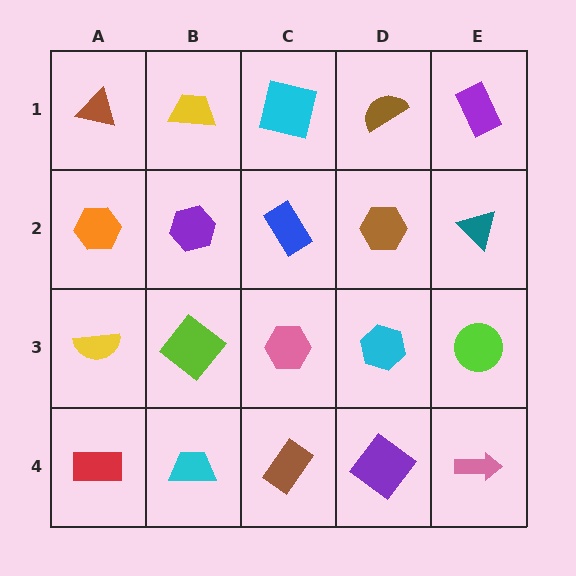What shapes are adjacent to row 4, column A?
A yellow semicircle (row 3, column A), a cyan trapezoid (row 4, column B).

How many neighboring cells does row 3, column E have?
3.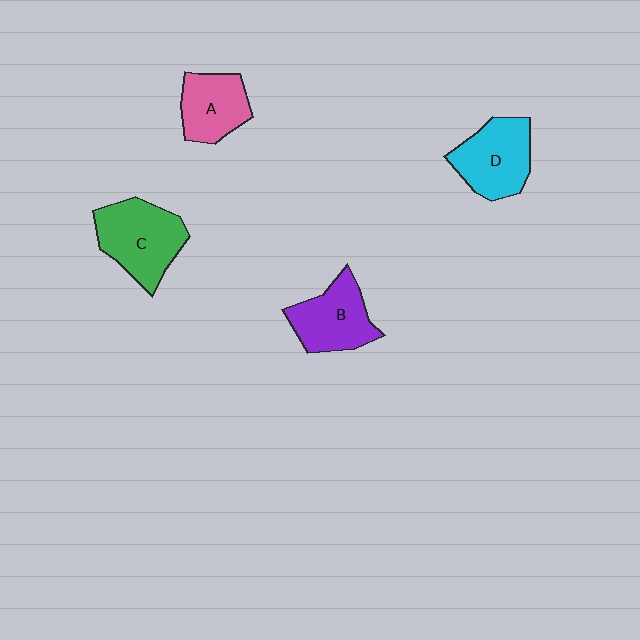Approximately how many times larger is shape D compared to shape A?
Approximately 1.2 times.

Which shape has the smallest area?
Shape A (pink).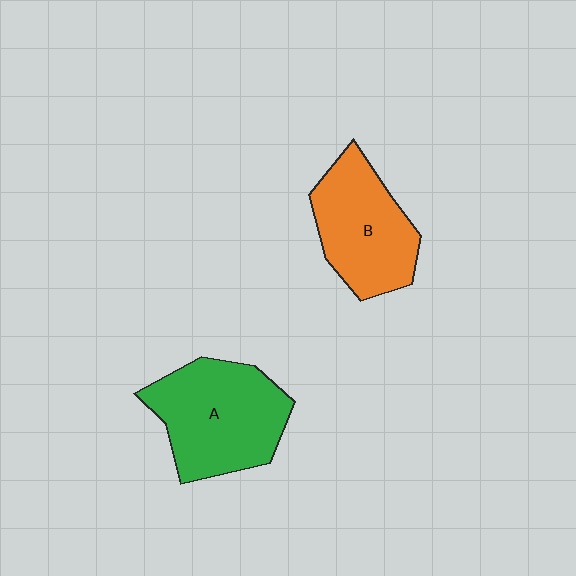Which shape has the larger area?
Shape A (green).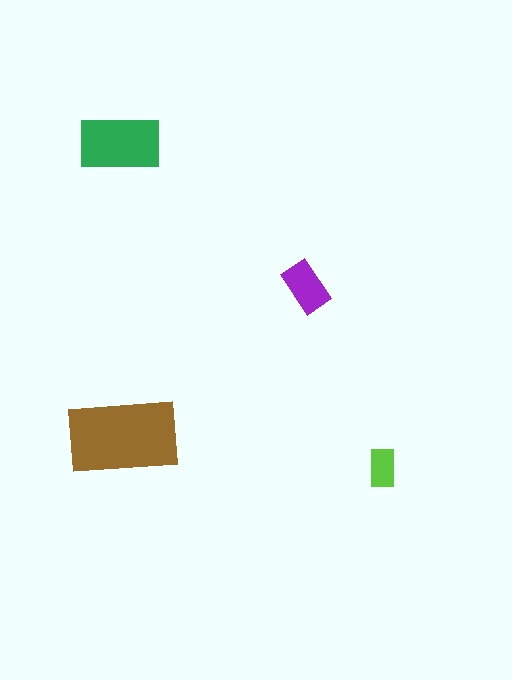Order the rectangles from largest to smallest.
the brown one, the green one, the purple one, the lime one.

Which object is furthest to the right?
The lime rectangle is rightmost.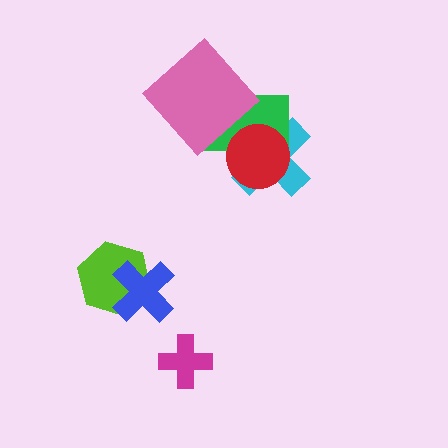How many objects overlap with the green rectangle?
3 objects overlap with the green rectangle.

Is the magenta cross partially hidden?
No, no other shape covers it.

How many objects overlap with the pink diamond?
1 object overlaps with the pink diamond.